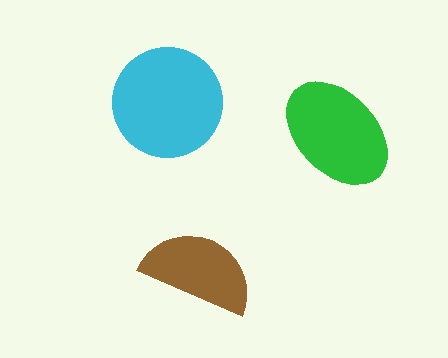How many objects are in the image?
There are 3 objects in the image.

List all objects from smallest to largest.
The brown semicircle, the green ellipse, the cyan circle.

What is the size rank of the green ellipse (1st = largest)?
2nd.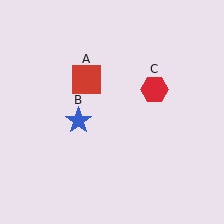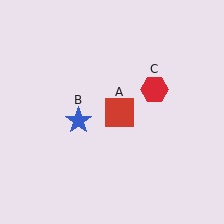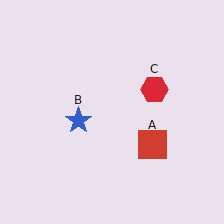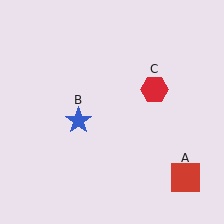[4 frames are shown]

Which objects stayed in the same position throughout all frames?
Blue star (object B) and red hexagon (object C) remained stationary.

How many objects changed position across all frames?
1 object changed position: red square (object A).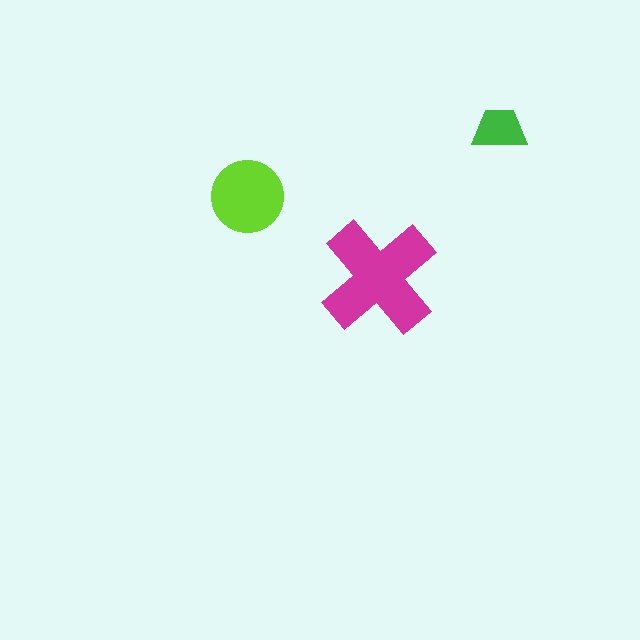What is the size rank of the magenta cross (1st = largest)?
1st.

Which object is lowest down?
The magenta cross is bottommost.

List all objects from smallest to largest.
The green trapezoid, the lime circle, the magenta cross.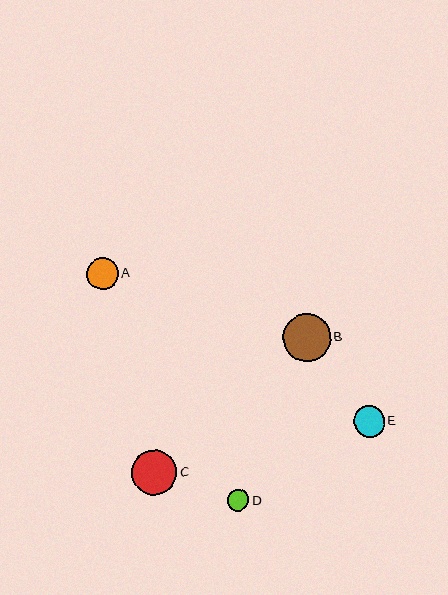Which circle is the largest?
Circle B is the largest with a size of approximately 48 pixels.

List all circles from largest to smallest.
From largest to smallest: B, C, A, E, D.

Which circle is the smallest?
Circle D is the smallest with a size of approximately 22 pixels.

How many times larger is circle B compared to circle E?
Circle B is approximately 1.5 times the size of circle E.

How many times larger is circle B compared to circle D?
Circle B is approximately 2.2 times the size of circle D.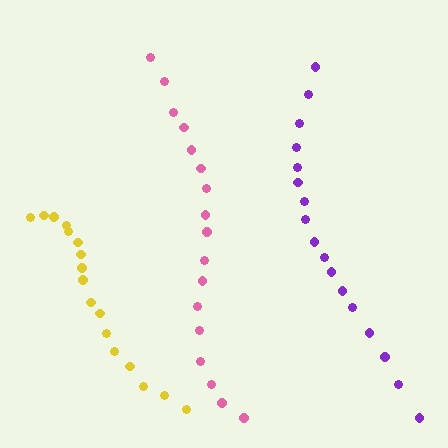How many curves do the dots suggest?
There are 3 distinct paths.